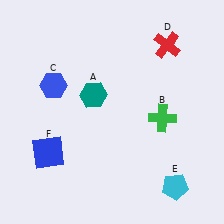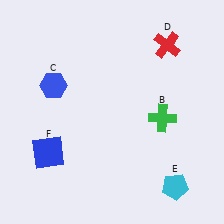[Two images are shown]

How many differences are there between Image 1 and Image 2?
There is 1 difference between the two images.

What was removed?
The teal hexagon (A) was removed in Image 2.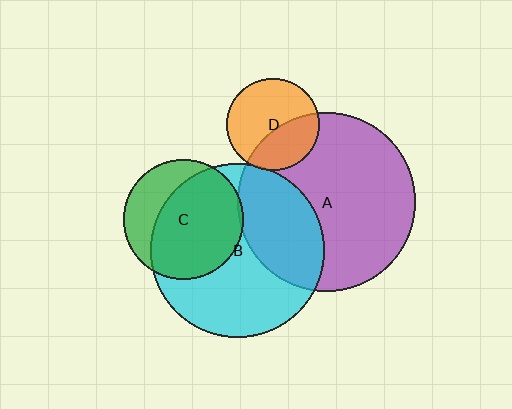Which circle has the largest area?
Circle A (purple).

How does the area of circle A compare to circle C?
Approximately 2.2 times.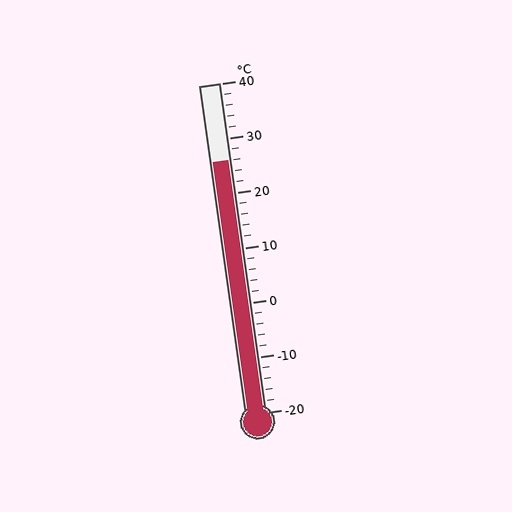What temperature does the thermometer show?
The thermometer shows approximately 26°C.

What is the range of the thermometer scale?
The thermometer scale ranges from -20°C to 40°C.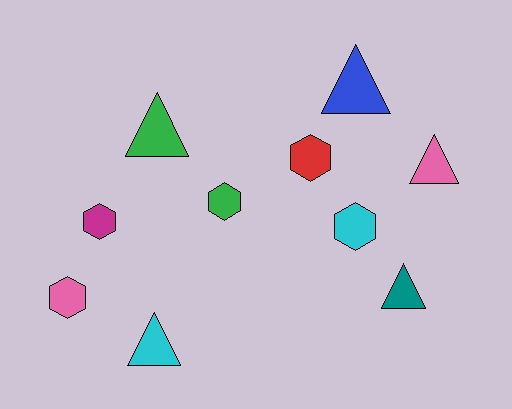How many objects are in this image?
There are 10 objects.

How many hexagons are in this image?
There are 5 hexagons.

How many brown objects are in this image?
There are no brown objects.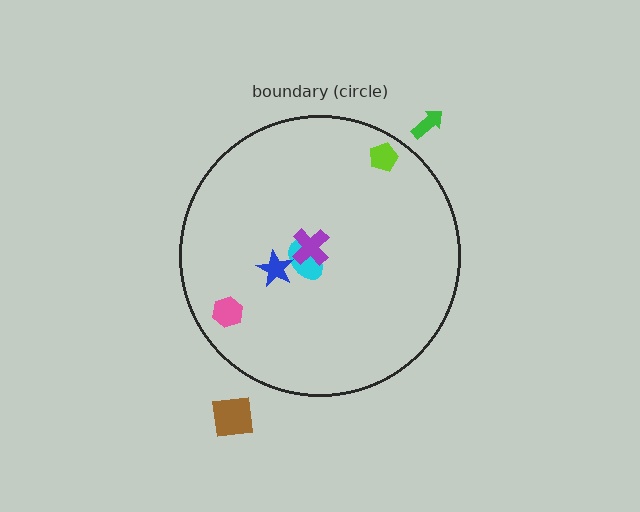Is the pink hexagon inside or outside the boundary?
Inside.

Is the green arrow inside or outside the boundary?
Outside.